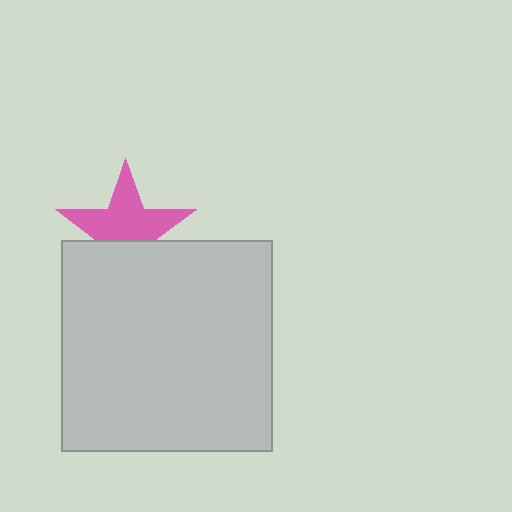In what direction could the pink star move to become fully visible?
The pink star could move up. That would shift it out from behind the light gray square entirely.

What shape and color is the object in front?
The object in front is a light gray square.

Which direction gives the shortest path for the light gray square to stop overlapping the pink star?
Moving down gives the shortest separation.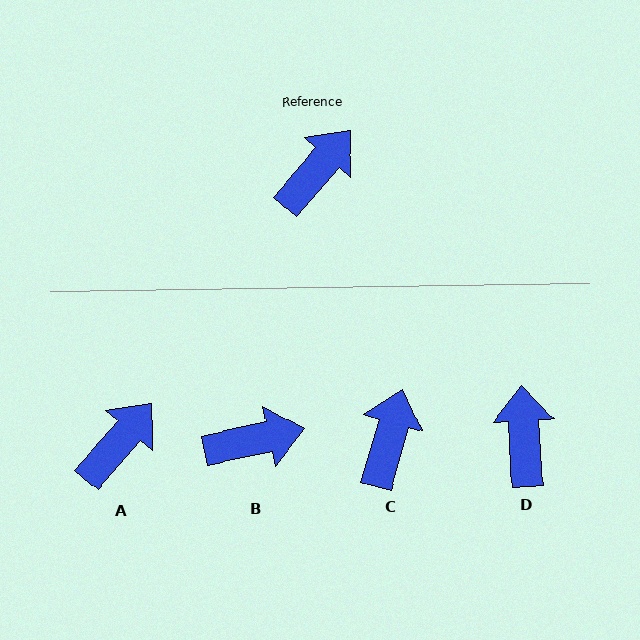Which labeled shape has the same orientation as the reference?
A.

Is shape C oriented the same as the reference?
No, it is off by about 25 degrees.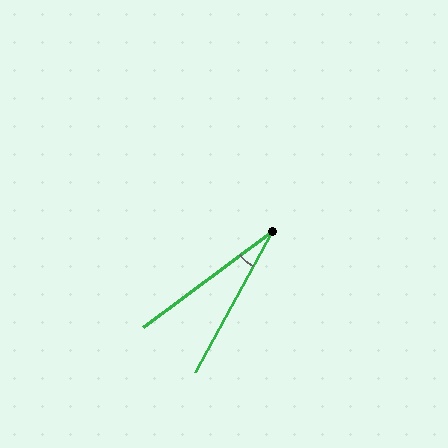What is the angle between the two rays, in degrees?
Approximately 25 degrees.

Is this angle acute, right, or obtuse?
It is acute.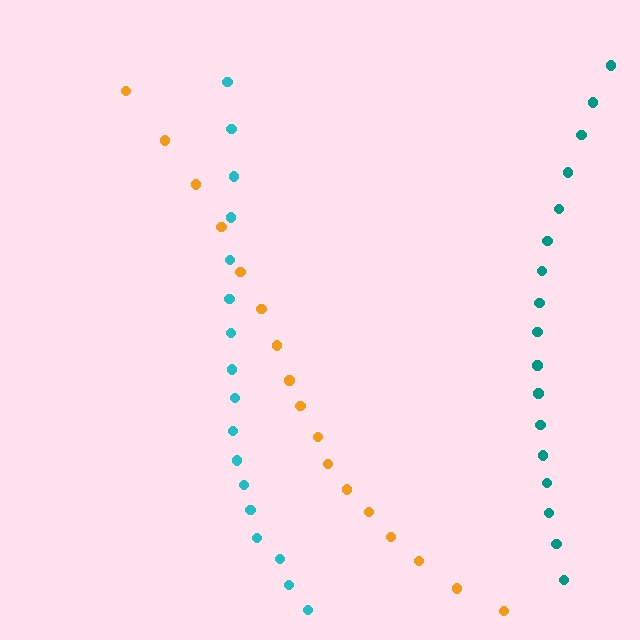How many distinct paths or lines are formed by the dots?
There are 3 distinct paths.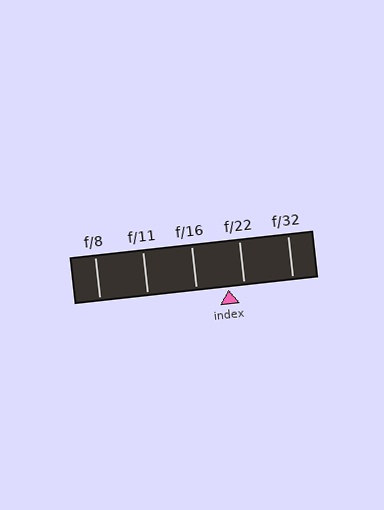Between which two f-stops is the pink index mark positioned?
The index mark is between f/16 and f/22.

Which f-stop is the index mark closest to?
The index mark is closest to f/22.